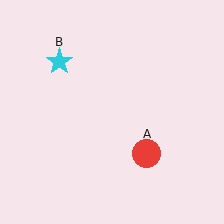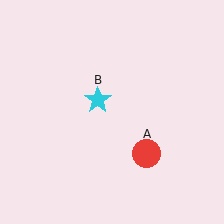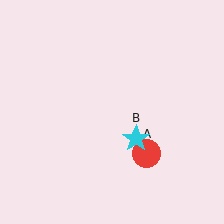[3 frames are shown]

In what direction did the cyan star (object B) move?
The cyan star (object B) moved down and to the right.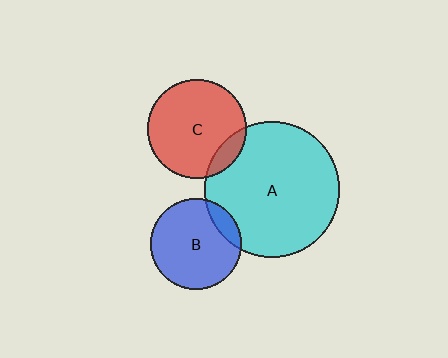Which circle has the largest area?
Circle A (cyan).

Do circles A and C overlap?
Yes.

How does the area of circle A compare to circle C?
Approximately 1.9 times.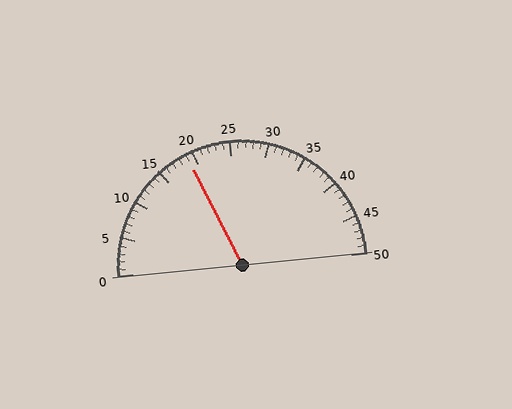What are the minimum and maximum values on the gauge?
The gauge ranges from 0 to 50.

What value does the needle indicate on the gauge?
The needle indicates approximately 19.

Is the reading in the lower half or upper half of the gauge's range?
The reading is in the lower half of the range (0 to 50).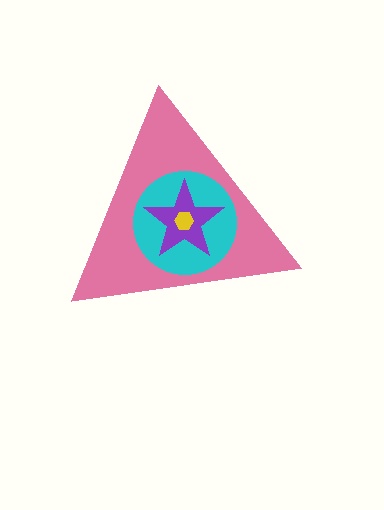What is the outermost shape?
The pink triangle.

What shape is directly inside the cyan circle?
The purple star.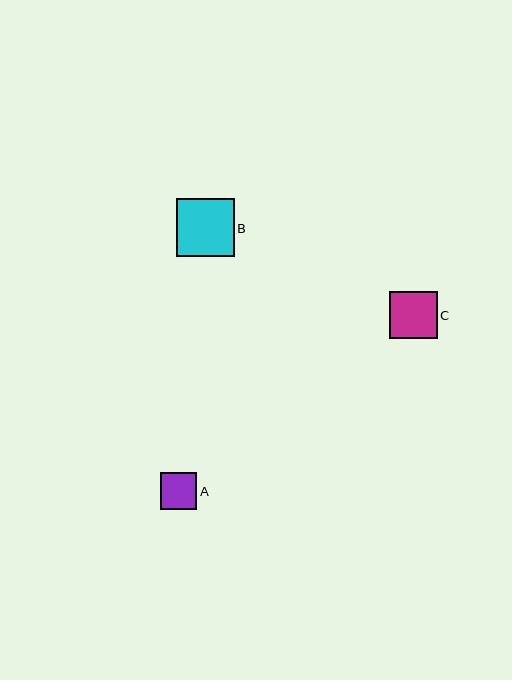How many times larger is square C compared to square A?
Square C is approximately 1.3 times the size of square A.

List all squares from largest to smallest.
From largest to smallest: B, C, A.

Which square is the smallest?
Square A is the smallest with a size of approximately 36 pixels.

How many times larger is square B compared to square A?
Square B is approximately 1.6 times the size of square A.